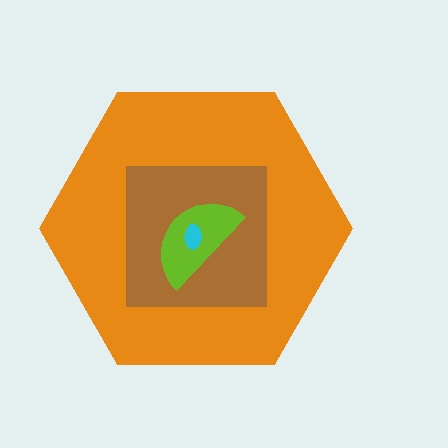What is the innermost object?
The cyan ellipse.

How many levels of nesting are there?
4.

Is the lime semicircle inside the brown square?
Yes.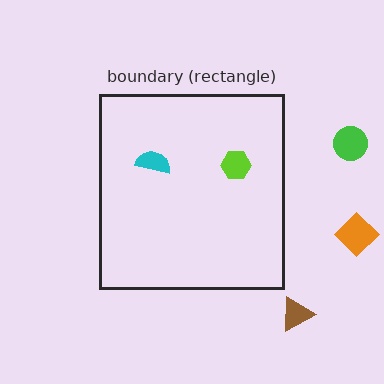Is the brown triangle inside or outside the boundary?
Outside.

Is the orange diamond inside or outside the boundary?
Outside.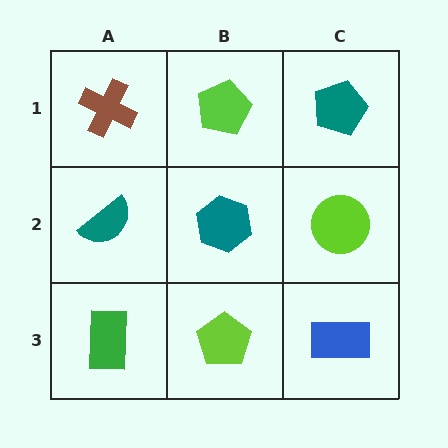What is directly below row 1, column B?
A teal hexagon.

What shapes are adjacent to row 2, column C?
A teal pentagon (row 1, column C), a blue rectangle (row 3, column C), a teal hexagon (row 2, column B).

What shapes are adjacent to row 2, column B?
A lime pentagon (row 1, column B), a lime pentagon (row 3, column B), a teal semicircle (row 2, column A), a lime circle (row 2, column C).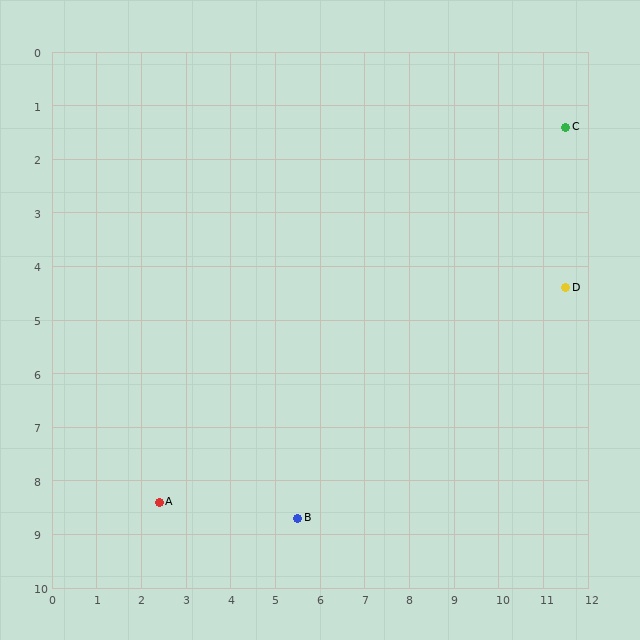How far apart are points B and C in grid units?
Points B and C are about 9.4 grid units apart.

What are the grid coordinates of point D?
Point D is at approximately (11.5, 4.4).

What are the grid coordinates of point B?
Point B is at approximately (5.5, 8.7).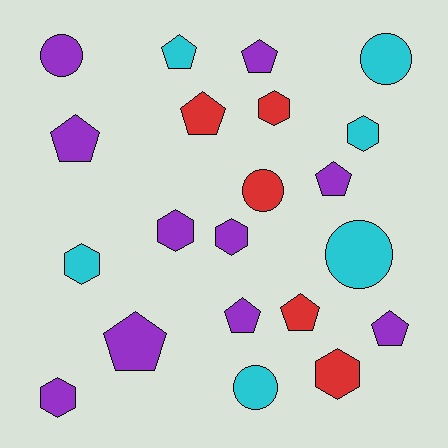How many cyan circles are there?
There are 3 cyan circles.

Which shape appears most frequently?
Pentagon, with 9 objects.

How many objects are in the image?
There are 21 objects.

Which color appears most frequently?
Purple, with 10 objects.